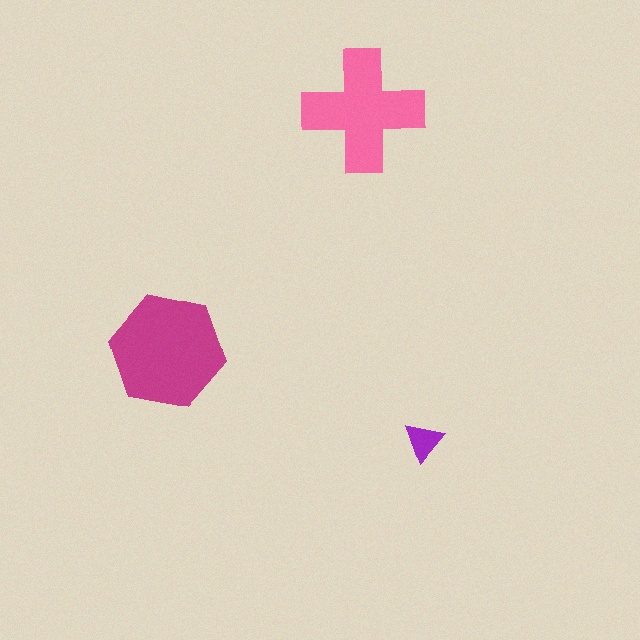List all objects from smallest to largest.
The purple triangle, the pink cross, the magenta hexagon.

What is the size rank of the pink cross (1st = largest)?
2nd.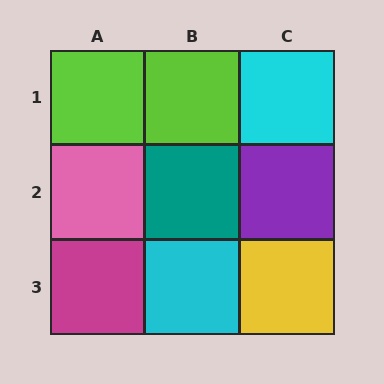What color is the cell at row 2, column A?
Pink.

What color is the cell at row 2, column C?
Purple.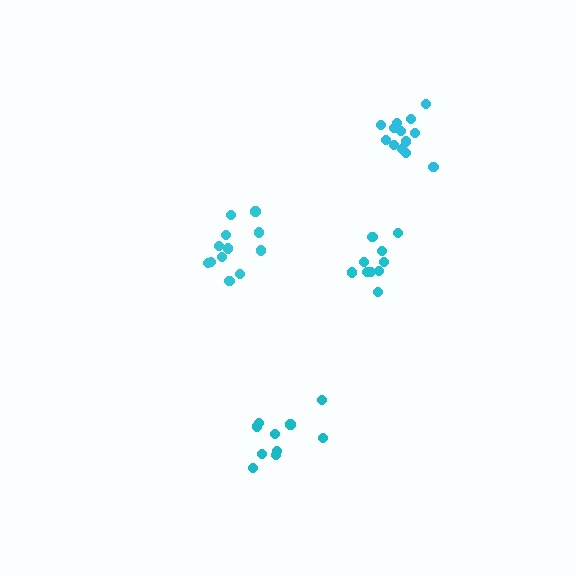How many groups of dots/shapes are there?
There are 4 groups.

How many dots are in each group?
Group 1: 12 dots, Group 2: 10 dots, Group 3: 13 dots, Group 4: 10 dots (45 total).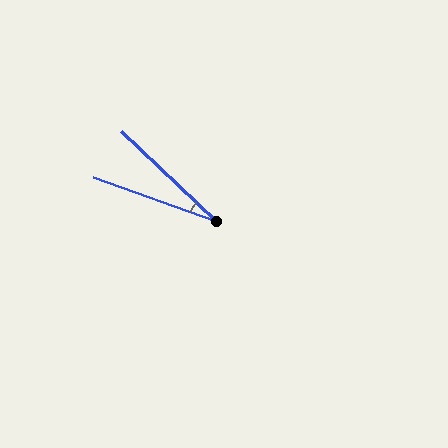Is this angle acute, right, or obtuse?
It is acute.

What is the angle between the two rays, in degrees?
Approximately 24 degrees.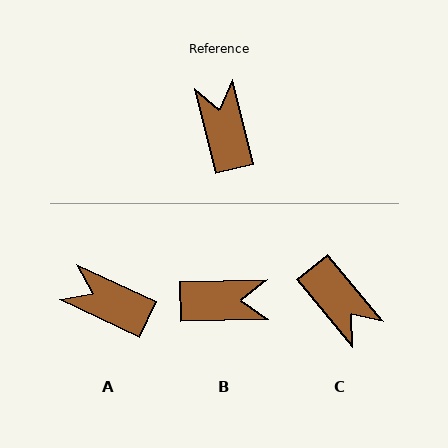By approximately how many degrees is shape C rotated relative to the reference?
Approximately 154 degrees clockwise.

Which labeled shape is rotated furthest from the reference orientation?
C, about 154 degrees away.